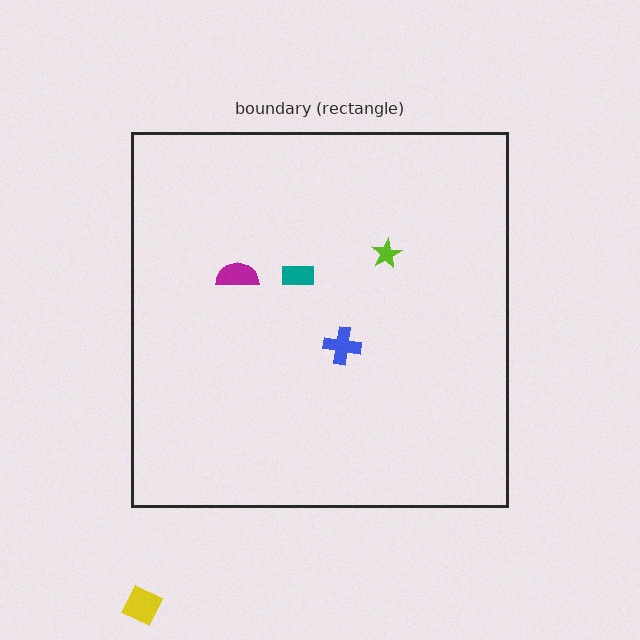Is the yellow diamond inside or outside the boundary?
Outside.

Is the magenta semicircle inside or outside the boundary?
Inside.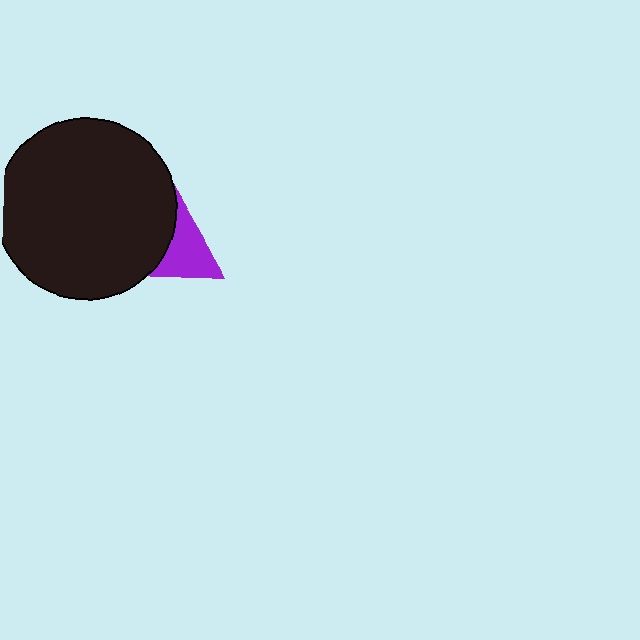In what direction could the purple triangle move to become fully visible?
The purple triangle could move right. That would shift it out from behind the black circle entirely.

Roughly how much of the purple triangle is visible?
A small part of it is visible (roughly 34%).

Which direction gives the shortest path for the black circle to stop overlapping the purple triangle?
Moving left gives the shortest separation.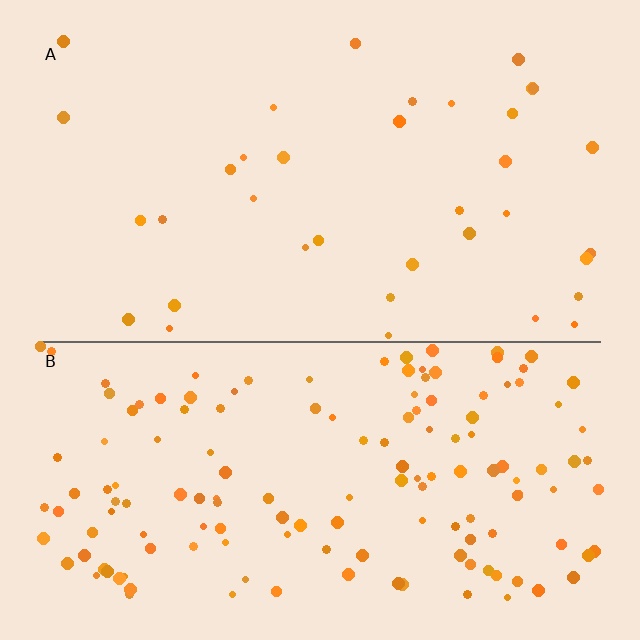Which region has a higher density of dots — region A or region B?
B (the bottom).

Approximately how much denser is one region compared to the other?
Approximately 4.2× — region B over region A.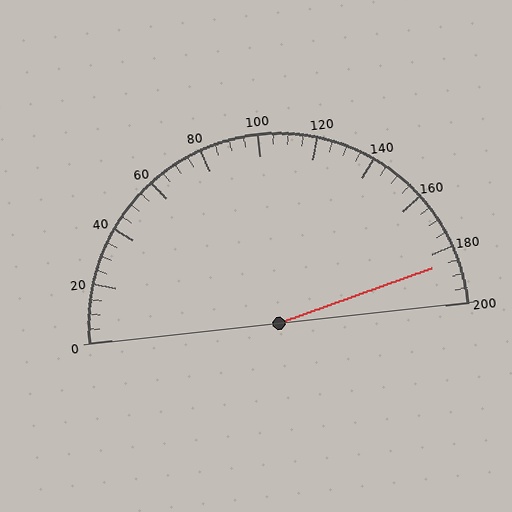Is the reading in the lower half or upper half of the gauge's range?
The reading is in the upper half of the range (0 to 200).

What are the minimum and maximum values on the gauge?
The gauge ranges from 0 to 200.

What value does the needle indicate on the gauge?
The needle indicates approximately 185.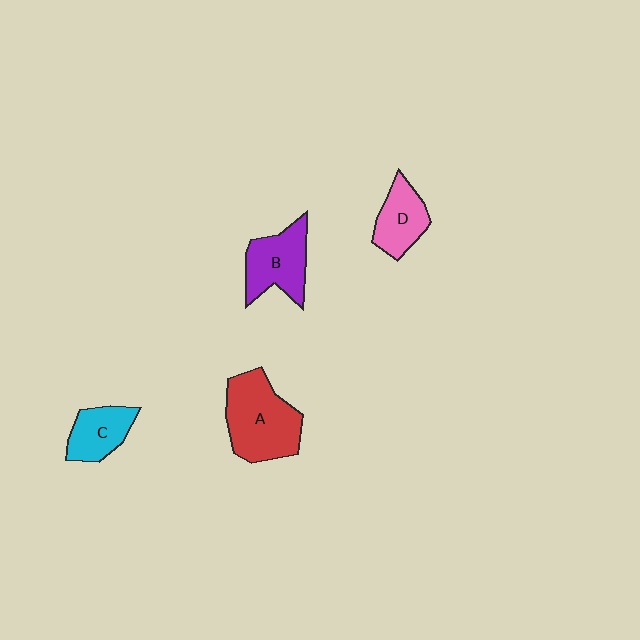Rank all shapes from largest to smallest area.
From largest to smallest: A (red), B (purple), D (pink), C (cyan).